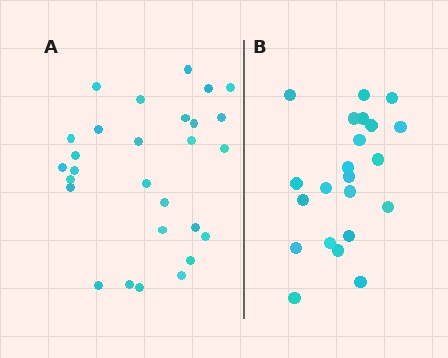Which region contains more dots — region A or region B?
Region A (the left region) has more dots.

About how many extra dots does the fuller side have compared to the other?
Region A has about 6 more dots than region B.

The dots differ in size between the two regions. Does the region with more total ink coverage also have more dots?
No. Region B has more total ink coverage because its dots are larger, but region A actually contains more individual dots. Total area can be misleading — the number of items is what matters here.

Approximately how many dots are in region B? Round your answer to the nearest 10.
About 20 dots. (The exact count is 22, which rounds to 20.)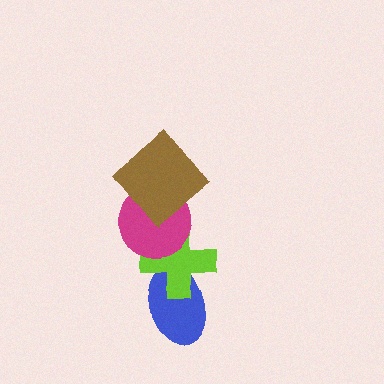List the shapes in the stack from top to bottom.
From top to bottom: the brown diamond, the magenta circle, the lime cross, the blue ellipse.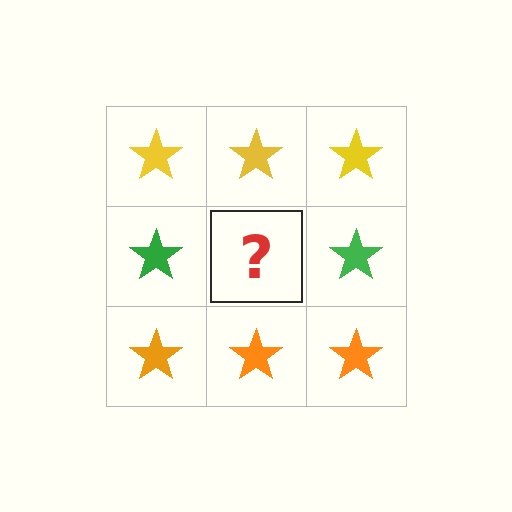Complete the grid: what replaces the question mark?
The question mark should be replaced with a green star.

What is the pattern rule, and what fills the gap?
The rule is that each row has a consistent color. The gap should be filled with a green star.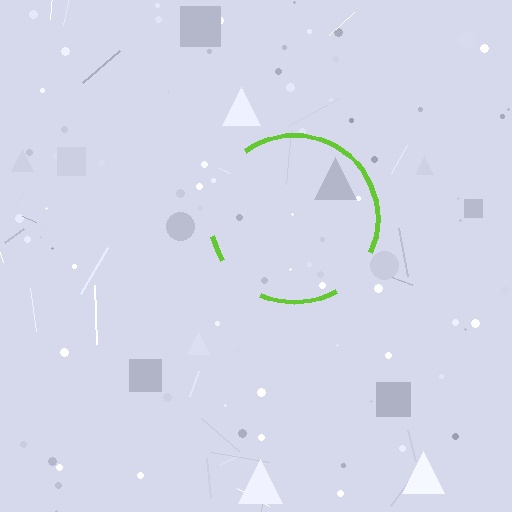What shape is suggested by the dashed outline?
The dashed outline suggests a circle.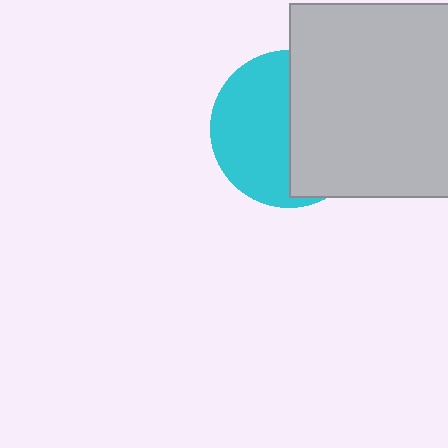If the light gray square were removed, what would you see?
You would see the complete cyan circle.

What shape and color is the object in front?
The object in front is a light gray square.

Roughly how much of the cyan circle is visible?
About half of it is visible (roughly 52%).